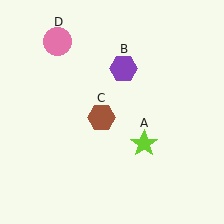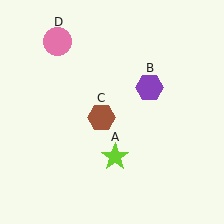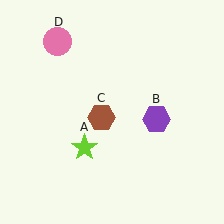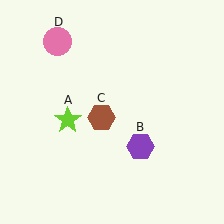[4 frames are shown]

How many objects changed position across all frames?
2 objects changed position: lime star (object A), purple hexagon (object B).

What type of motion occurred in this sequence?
The lime star (object A), purple hexagon (object B) rotated clockwise around the center of the scene.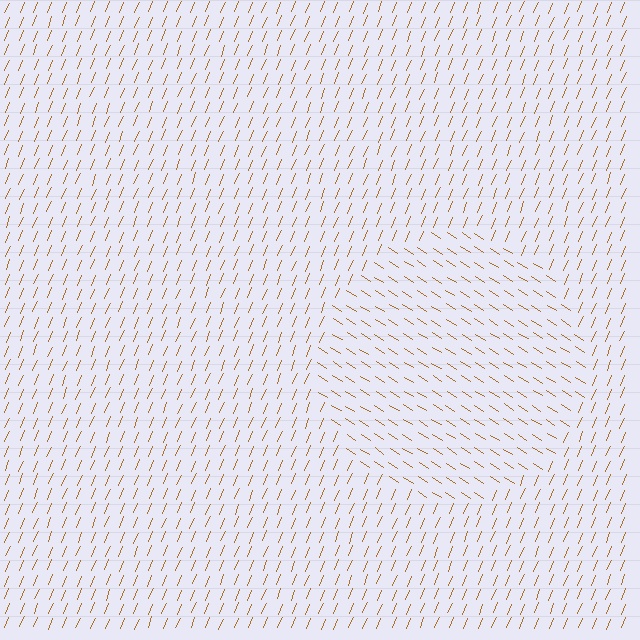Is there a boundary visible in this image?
Yes, there is a texture boundary formed by a change in line orientation.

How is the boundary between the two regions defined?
The boundary is defined purely by a change in line orientation (approximately 80 degrees difference). All lines are the same color and thickness.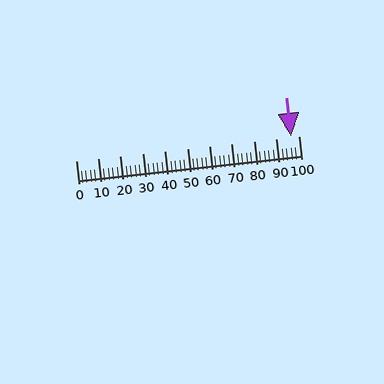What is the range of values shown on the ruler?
The ruler shows values from 0 to 100.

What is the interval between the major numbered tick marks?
The major tick marks are spaced 10 units apart.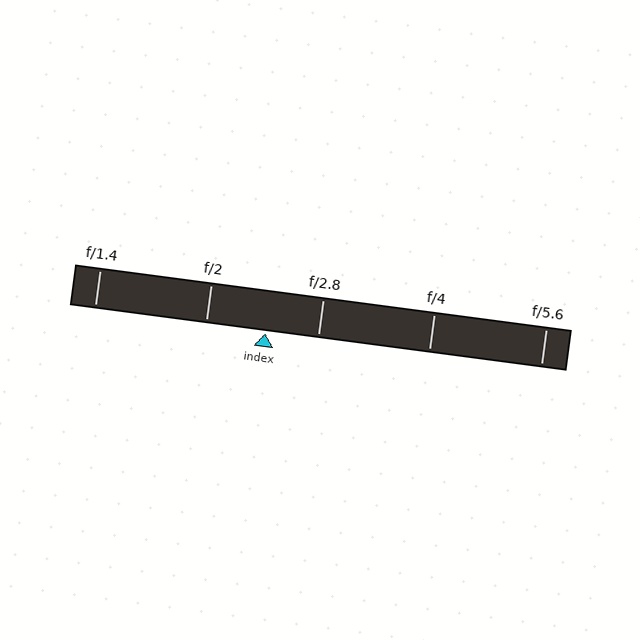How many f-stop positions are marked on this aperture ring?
There are 5 f-stop positions marked.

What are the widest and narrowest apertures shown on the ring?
The widest aperture shown is f/1.4 and the narrowest is f/5.6.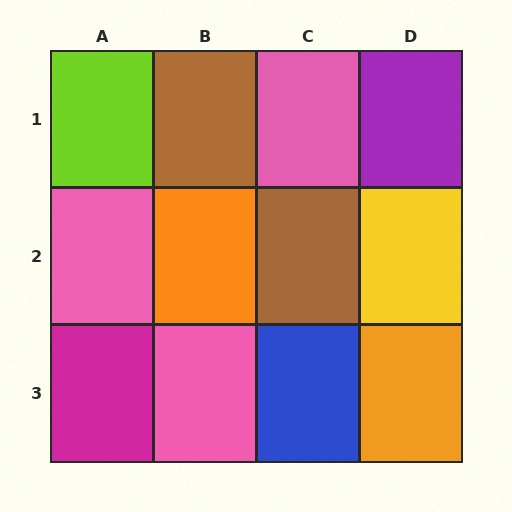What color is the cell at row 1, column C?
Pink.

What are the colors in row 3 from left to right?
Magenta, pink, blue, orange.